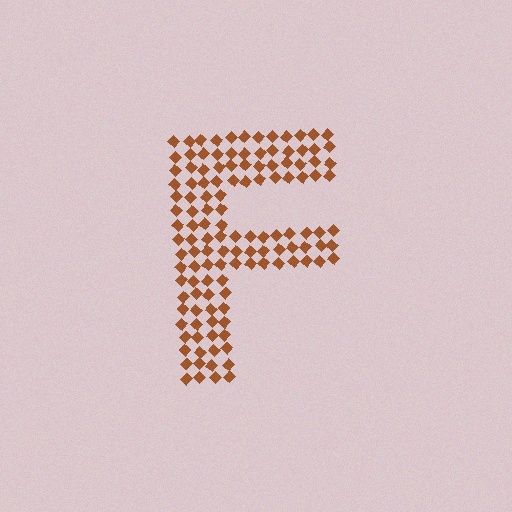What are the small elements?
The small elements are diamonds.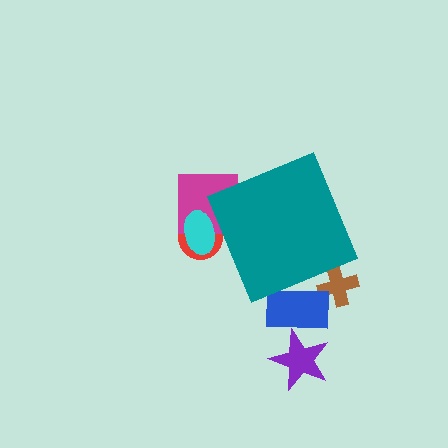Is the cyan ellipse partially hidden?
Yes, the cyan ellipse is partially hidden behind the teal diamond.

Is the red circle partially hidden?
Yes, the red circle is partially hidden behind the teal diamond.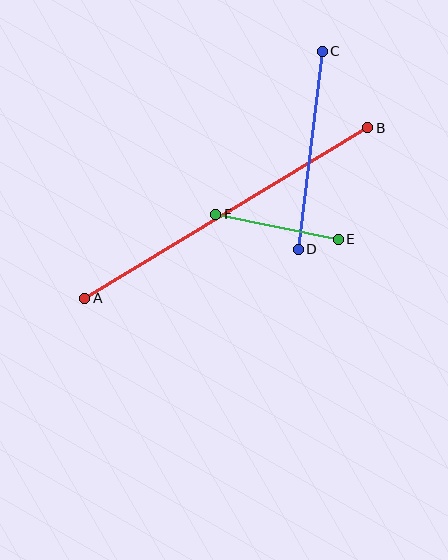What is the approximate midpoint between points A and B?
The midpoint is at approximately (226, 213) pixels.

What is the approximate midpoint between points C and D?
The midpoint is at approximately (310, 150) pixels.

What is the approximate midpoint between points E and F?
The midpoint is at approximately (277, 227) pixels.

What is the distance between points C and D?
The distance is approximately 200 pixels.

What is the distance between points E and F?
The distance is approximately 125 pixels.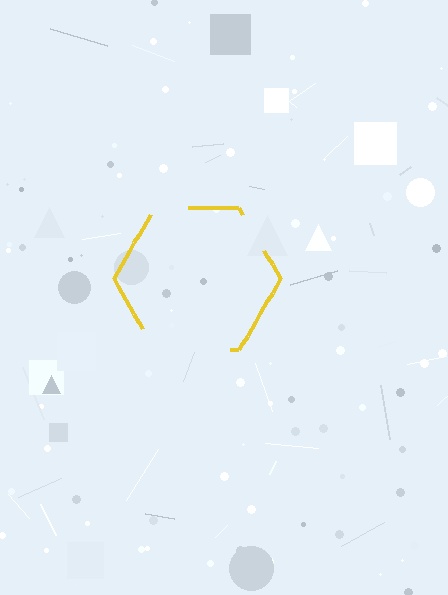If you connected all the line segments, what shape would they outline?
They would outline a hexagon.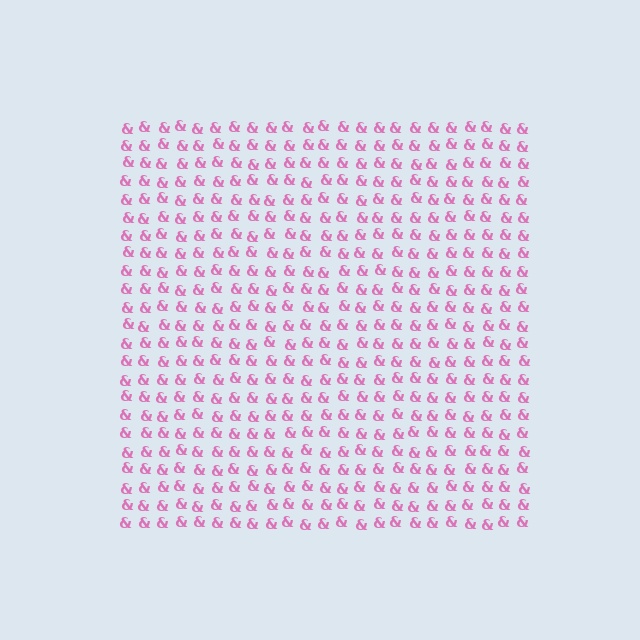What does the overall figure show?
The overall figure shows a square.